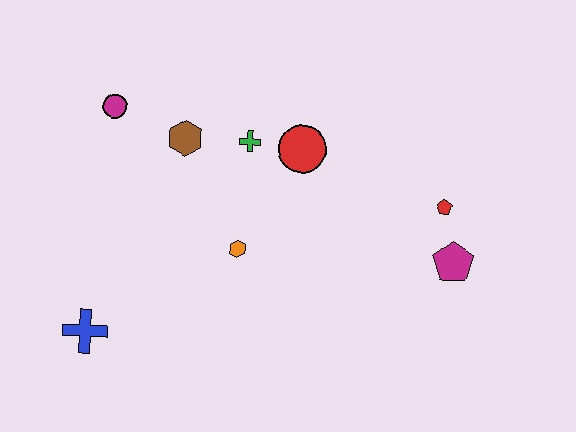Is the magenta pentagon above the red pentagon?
No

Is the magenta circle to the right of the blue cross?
Yes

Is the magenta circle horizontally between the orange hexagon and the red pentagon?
No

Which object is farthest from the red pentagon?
The blue cross is farthest from the red pentagon.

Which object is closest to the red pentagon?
The magenta pentagon is closest to the red pentagon.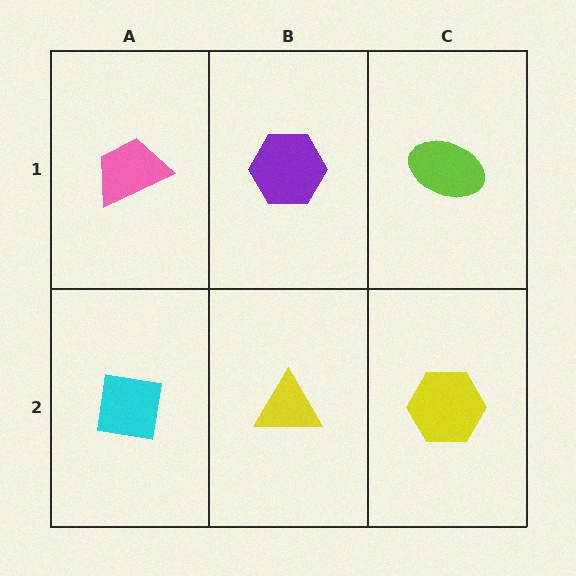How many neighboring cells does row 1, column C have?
2.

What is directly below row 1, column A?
A cyan square.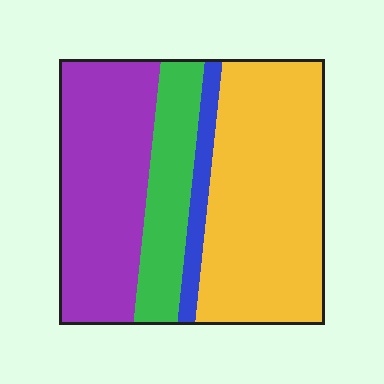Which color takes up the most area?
Yellow, at roughly 45%.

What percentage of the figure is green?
Green covers 17% of the figure.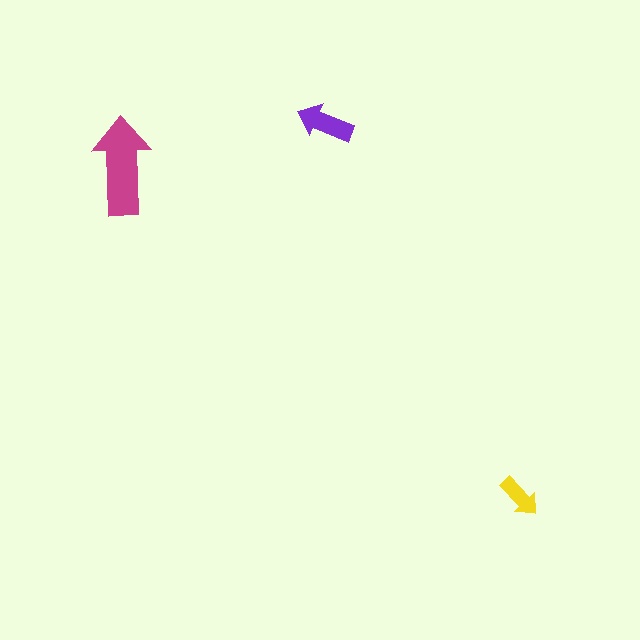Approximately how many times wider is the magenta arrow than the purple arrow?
About 1.5 times wider.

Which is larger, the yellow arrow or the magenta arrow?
The magenta one.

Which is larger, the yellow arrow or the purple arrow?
The purple one.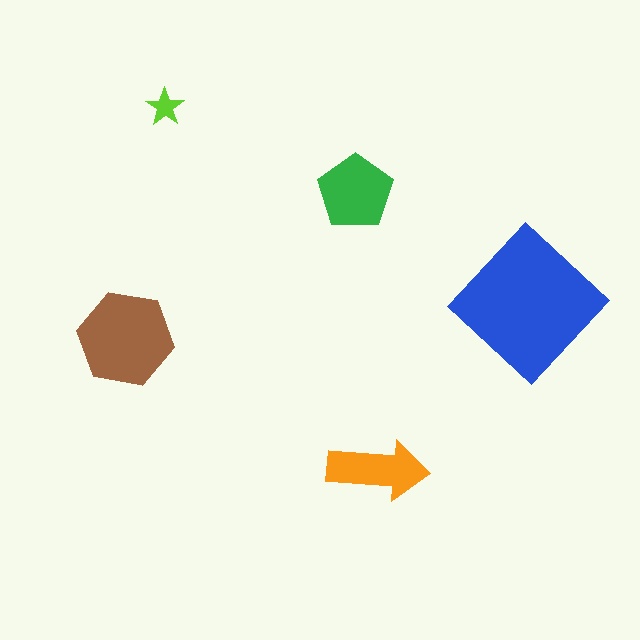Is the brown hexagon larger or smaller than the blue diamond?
Smaller.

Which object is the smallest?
The lime star.